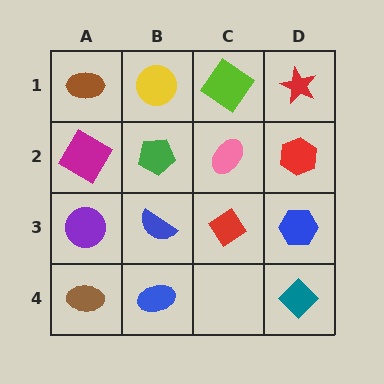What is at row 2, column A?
A magenta diamond.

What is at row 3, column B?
A blue semicircle.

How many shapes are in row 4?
3 shapes.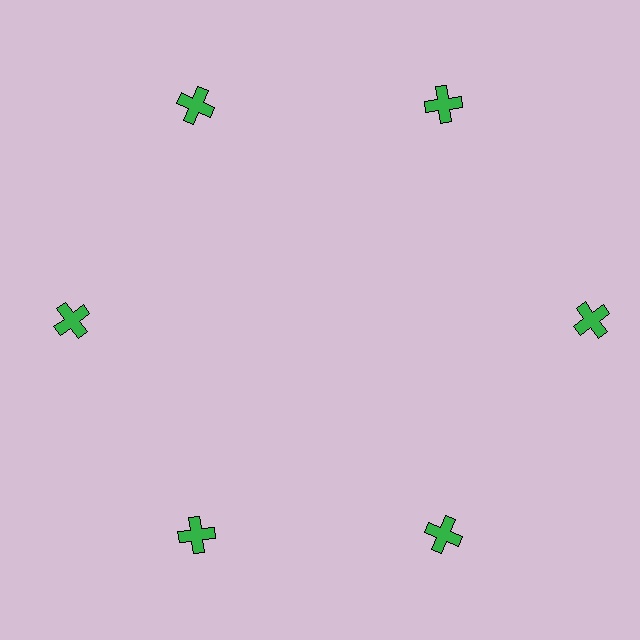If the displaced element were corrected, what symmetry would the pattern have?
It would have 6-fold rotational symmetry — the pattern would map onto itself every 60 degrees.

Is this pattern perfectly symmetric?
No. The 6 green crosses are arranged in a ring, but one element near the 3 o'clock position is pushed outward from the center, breaking the 6-fold rotational symmetry.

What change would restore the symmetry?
The symmetry would be restored by moving it inward, back onto the ring so that all 6 crosses sit at equal angles and equal distance from the center.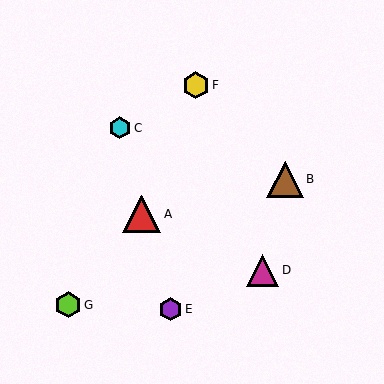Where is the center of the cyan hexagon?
The center of the cyan hexagon is at (120, 128).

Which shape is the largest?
The red triangle (labeled A) is the largest.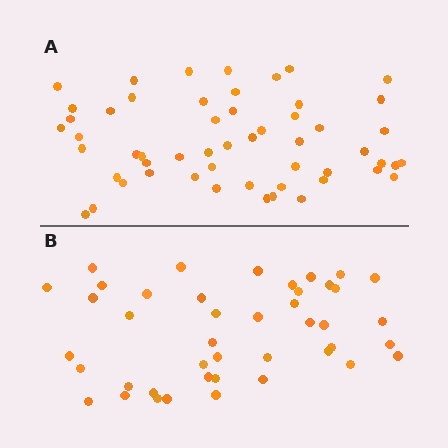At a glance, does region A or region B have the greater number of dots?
Region A (the top region) has more dots.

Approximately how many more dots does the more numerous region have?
Region A has roughly 12 or so more dots than region B.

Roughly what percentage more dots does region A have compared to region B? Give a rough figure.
About 25% more.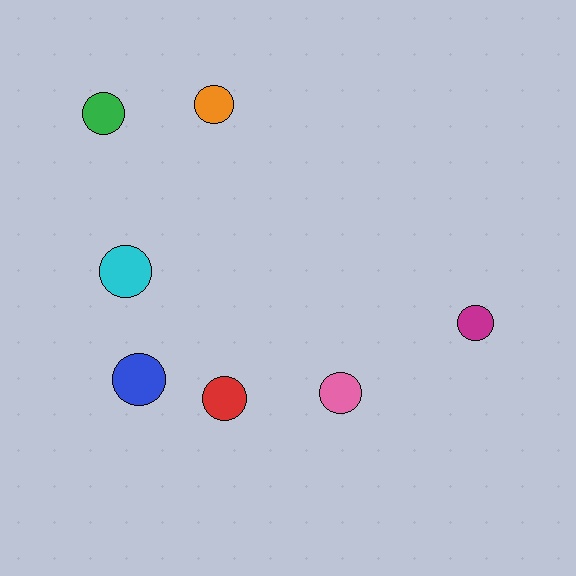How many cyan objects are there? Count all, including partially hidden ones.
There is 1 cyan object.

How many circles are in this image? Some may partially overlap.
There are 7 circles.